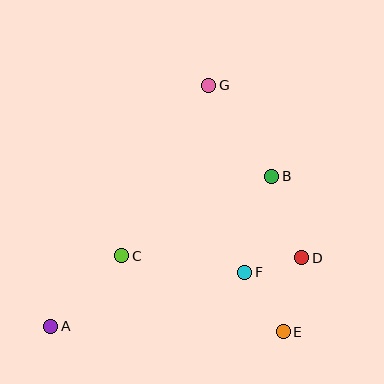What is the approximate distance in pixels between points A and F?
The distance between A and F is approximately 201 pixels.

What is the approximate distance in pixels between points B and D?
The distance between B and D is approximately 87 pixels.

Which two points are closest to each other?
Points D and F are closest to each other.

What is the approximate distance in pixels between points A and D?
The distance between A and D is approximately 260 pixels.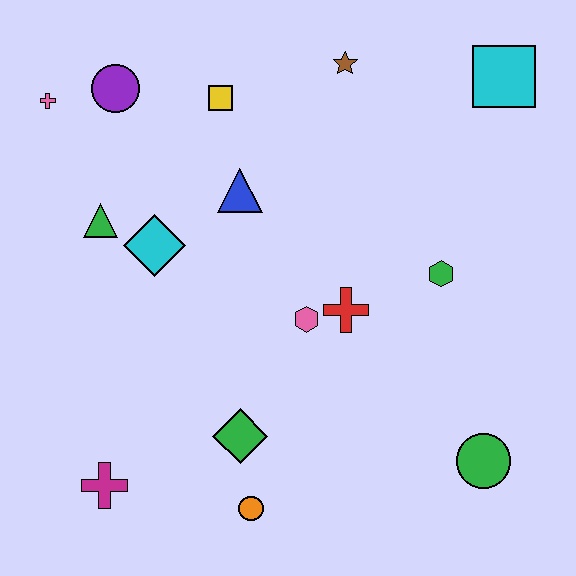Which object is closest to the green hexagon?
The red cross is closest to the green hexagon.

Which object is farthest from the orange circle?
The cyan square is farthest from the orange circle.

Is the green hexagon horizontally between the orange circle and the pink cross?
No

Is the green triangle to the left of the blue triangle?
Yes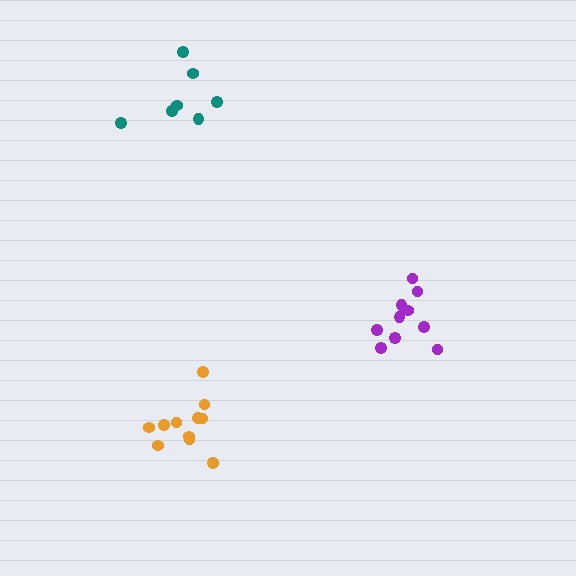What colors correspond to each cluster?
The clusters are colored: orange, teal, purple.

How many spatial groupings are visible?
There are 3 spatial groupings.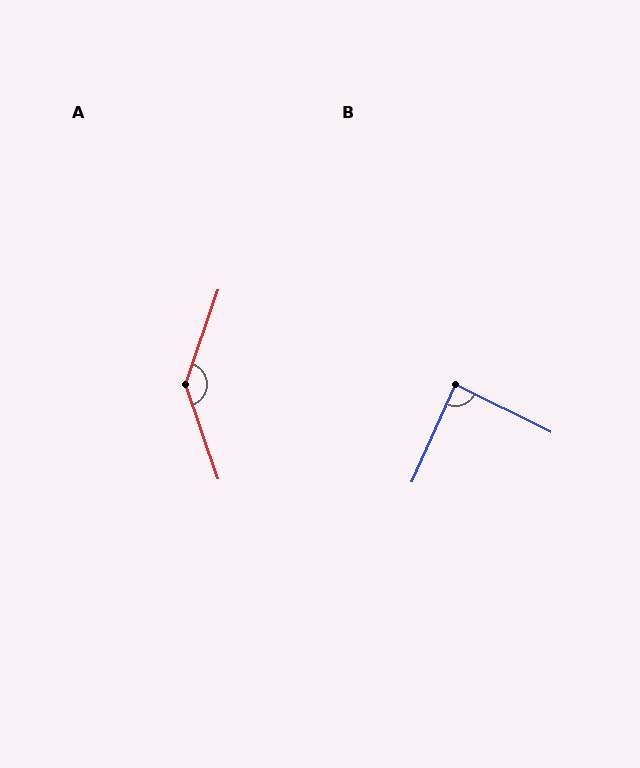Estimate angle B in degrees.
Approximately 87 degrees.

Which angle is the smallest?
B, at approximately 87 degrees.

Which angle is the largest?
A, at approximately 142 degrees.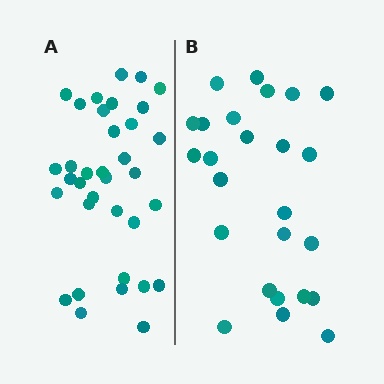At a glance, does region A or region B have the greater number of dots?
Region A (the left region) has more dots.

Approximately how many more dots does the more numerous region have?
Region A has roughly 10 or so more dots than region B.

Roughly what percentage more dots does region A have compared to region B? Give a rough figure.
About 40% more.